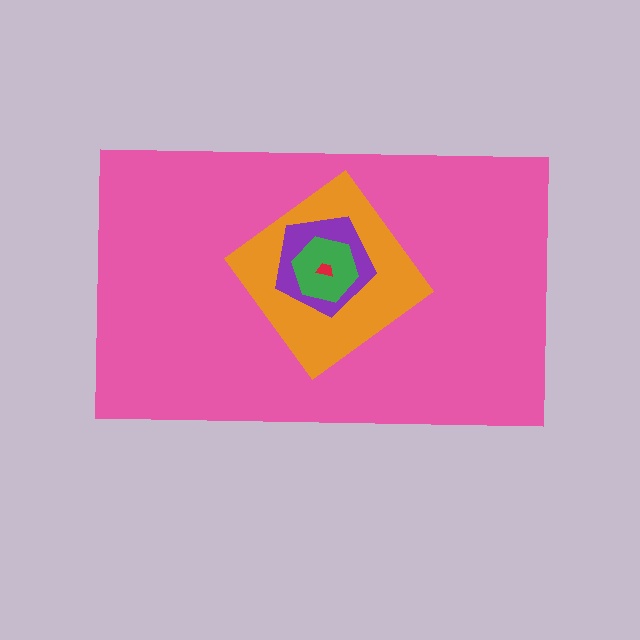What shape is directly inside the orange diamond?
The purple pentagon.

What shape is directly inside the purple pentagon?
The green hexagon.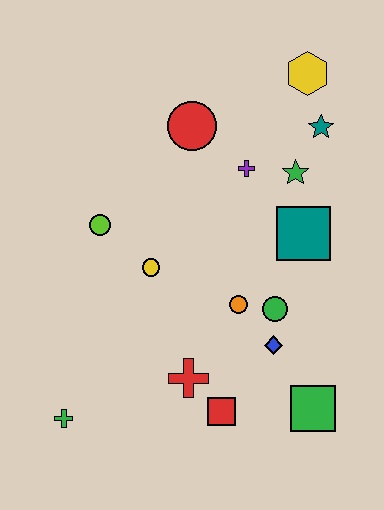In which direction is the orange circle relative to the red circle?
The orange circle is below the red circle.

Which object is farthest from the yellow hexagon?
The green cross is farthest from the yellow hexagon.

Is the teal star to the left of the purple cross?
No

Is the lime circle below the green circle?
No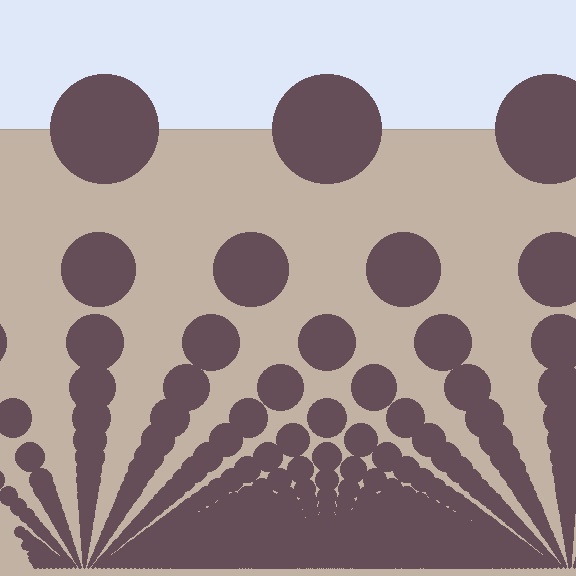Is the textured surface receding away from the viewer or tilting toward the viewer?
The surface appears to tilt toward the viewer. Texture elements get larger and sparser toward the top.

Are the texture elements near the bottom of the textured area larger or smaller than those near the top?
Smaller. The gradient is inverted — elements near the bottom are smaller and denser.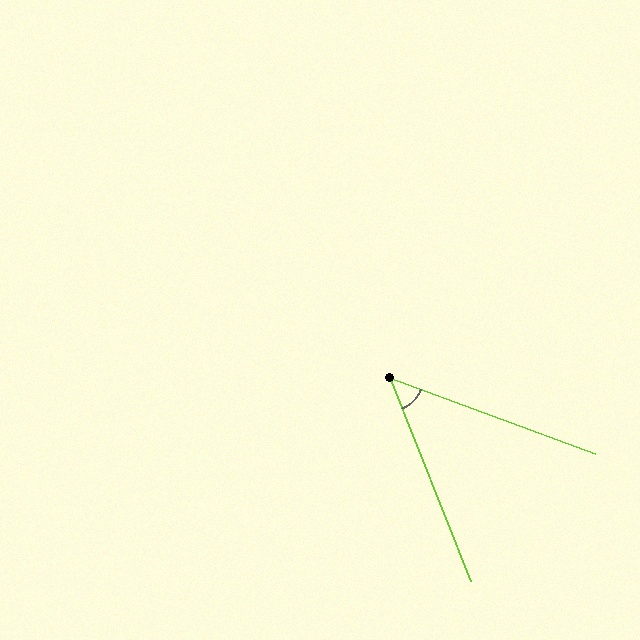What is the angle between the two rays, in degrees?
Approximately 48 degrees.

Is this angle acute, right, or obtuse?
It is acute.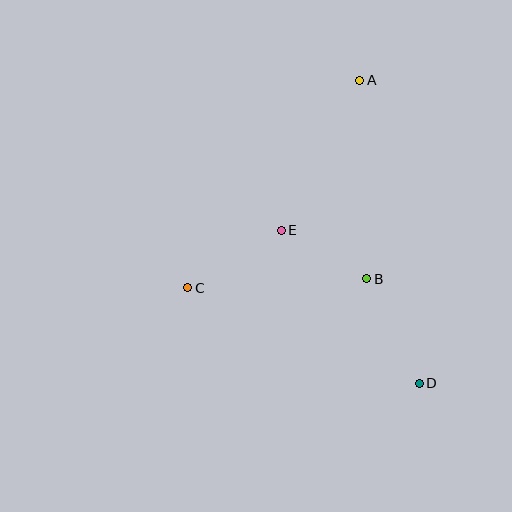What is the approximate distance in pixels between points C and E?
The distance between C and E is approximately 110 pixels.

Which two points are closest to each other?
Points B and E are closest to each other.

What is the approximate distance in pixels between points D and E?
The distance between D and E is approximately 206 pixels.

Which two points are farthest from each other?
Points A and D are farthest from each other.